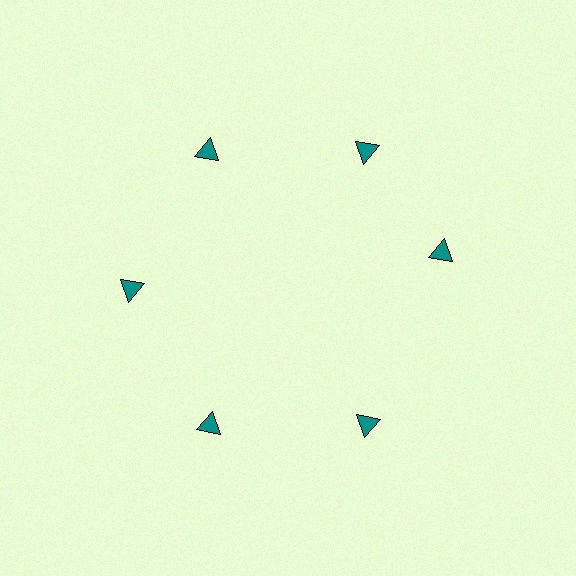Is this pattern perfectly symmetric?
No. The 6 teal triangles are arranged in a ring, but one element near the 3 o'clock position is rotated out of alignment along the ring, breaking the 6-fold rotational symmetry.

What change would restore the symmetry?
The symmetry would be restored by rotating it back into even spacing with its neighbors so that all 6 triangles sit at equal angles and equal distance from the center.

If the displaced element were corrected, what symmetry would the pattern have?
It would have 6-fold rotational symmetry — the pattern would map onto itself every 60 degrees.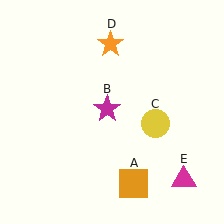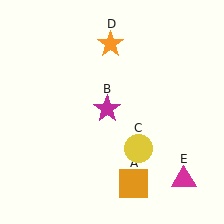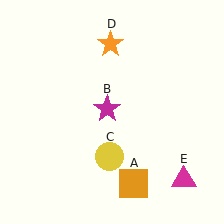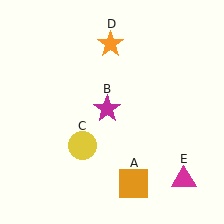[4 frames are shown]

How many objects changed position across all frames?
1 object changed position: yellow circle (object C).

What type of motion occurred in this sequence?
The yellow circle (object C) rotated clockwise around the center of the scene.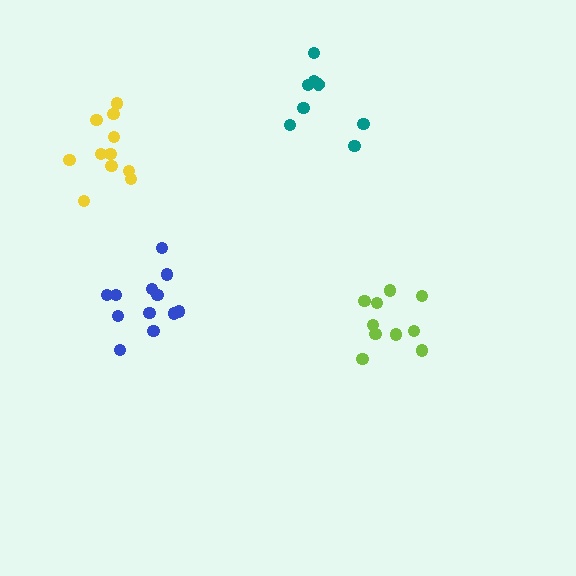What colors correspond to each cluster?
The clusters are colored: blue, yellow, teal, lime.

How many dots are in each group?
Group 1: 12 dots, Group 2: 11 dots, Group 3: 8 dots, Group 4: 10 dots (41 total).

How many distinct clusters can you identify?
There are 4 distinct clusters.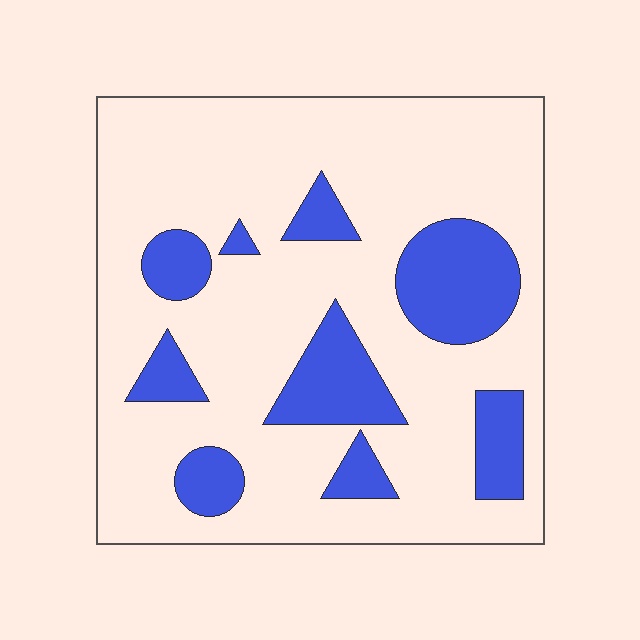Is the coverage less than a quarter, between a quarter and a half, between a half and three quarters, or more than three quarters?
Less than a quarter.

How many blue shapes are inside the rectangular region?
9.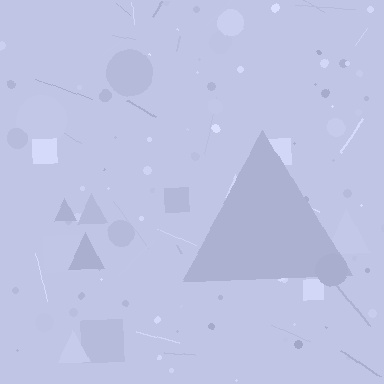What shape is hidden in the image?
A triangle is hidden in the image.